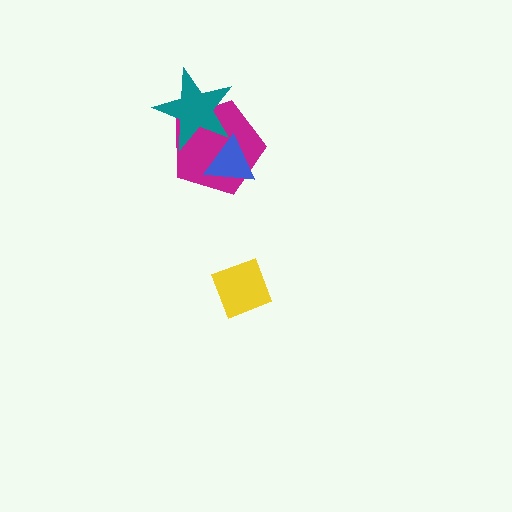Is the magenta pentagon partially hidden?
Yes, it is partially covered by another shape.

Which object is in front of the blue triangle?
The teal star is in front of the blue triangle.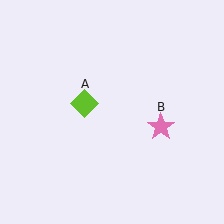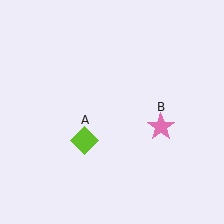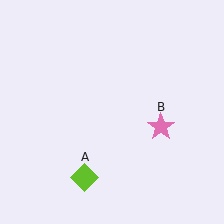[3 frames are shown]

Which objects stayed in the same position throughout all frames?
Pink star (object B) remained stationary.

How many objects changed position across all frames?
1 object changed position: lime diamond (object A).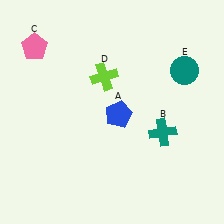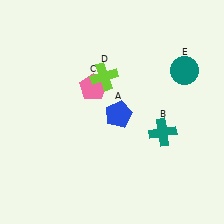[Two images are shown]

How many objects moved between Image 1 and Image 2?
1 object moved between the two images.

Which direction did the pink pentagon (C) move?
The pink pentagon (C) moved right.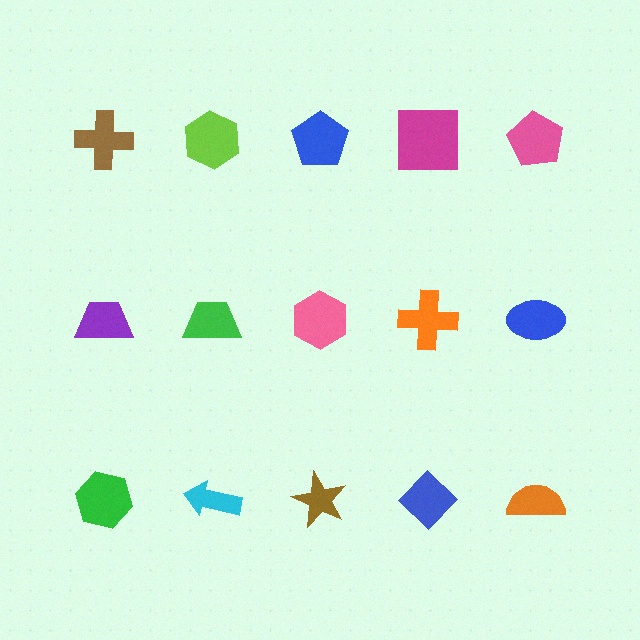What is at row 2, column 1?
A purple trapezoid.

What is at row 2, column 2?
A green trapezoid.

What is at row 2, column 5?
A blue ellipse.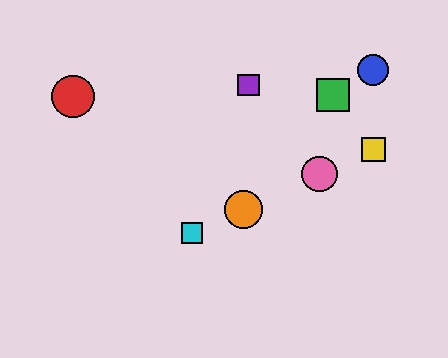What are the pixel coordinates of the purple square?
The purple square is at (249, 85).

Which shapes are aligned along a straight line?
The yellow square, the orange circle, the cyan square, the pink circle are aligned along a straight line.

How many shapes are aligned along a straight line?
4 shapes (the yellow square, the orange circle, the cyan square, the pink circle) are aligned along a straight line.